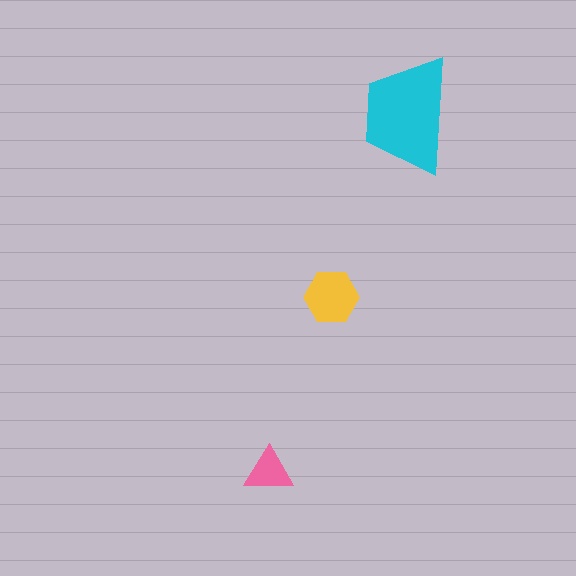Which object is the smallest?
The pink triangle.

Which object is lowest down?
The pink triangle is bottommost.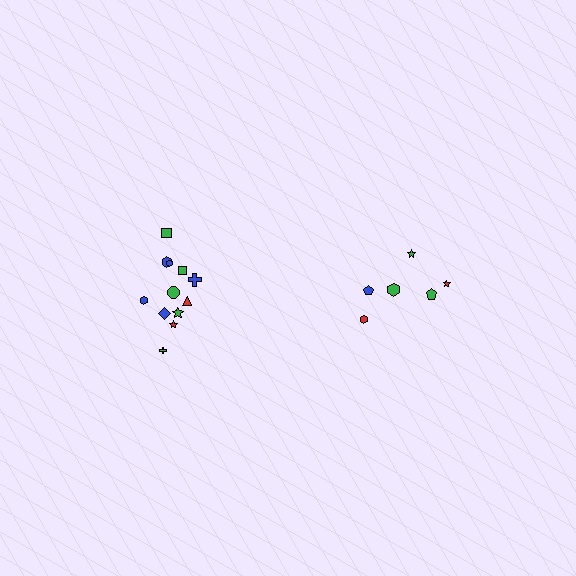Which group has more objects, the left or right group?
The left group.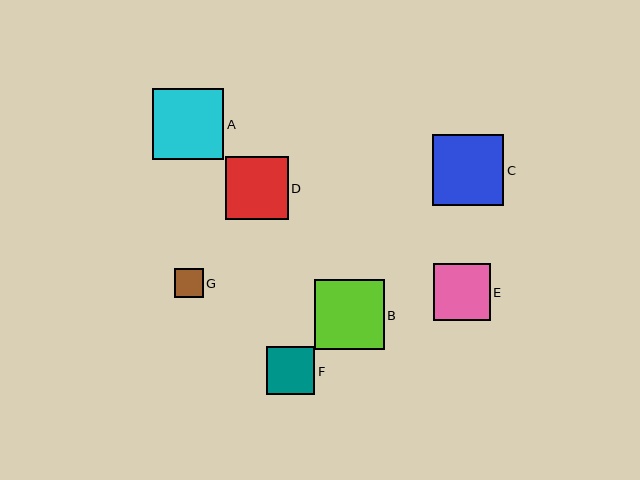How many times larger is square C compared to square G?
Square C is approximately 2.5 times the size of square G.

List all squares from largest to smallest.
From largest to smallest: A, C, B, D, E, F, G.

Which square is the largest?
Square A is the largest with a size of approximately 72 pixels.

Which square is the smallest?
Square G is the smallest with a size of approximately 29 pixels.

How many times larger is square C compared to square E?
Square C is approximately 1.3 times the size of square E.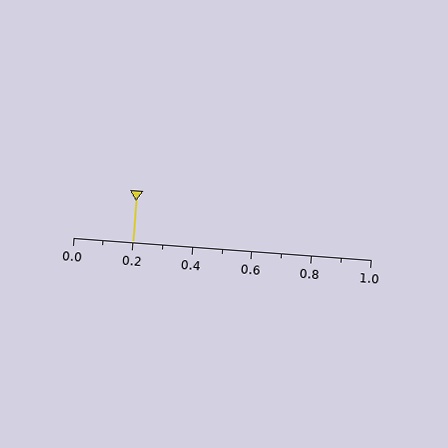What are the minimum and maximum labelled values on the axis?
The axis runs from 0.0 to 1.0.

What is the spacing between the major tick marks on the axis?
The major ticks are spaced 0.2 apart.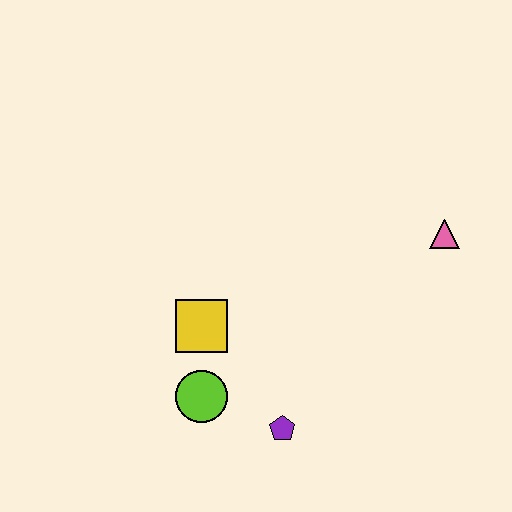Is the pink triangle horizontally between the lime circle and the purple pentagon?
No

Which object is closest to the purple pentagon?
The lime circle is closest to the purple pentagon.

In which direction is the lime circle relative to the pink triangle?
The lime circle is to the left of the pink triangle.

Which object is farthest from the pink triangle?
The lime circle is farthest from the pink triangle.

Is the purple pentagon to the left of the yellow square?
No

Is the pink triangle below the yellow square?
No